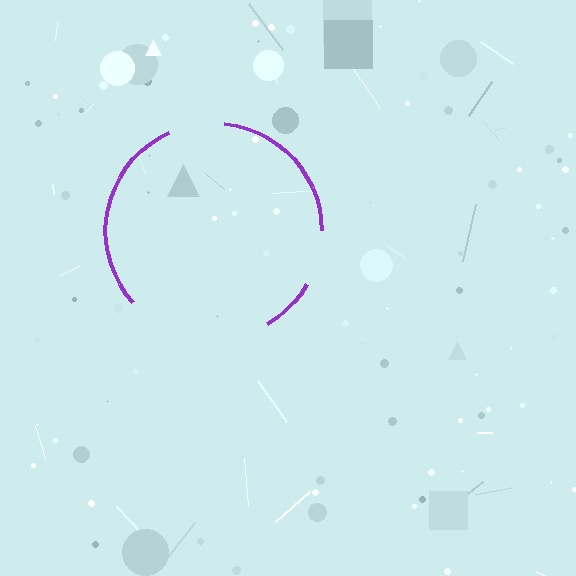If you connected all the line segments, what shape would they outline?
They would outline a circle.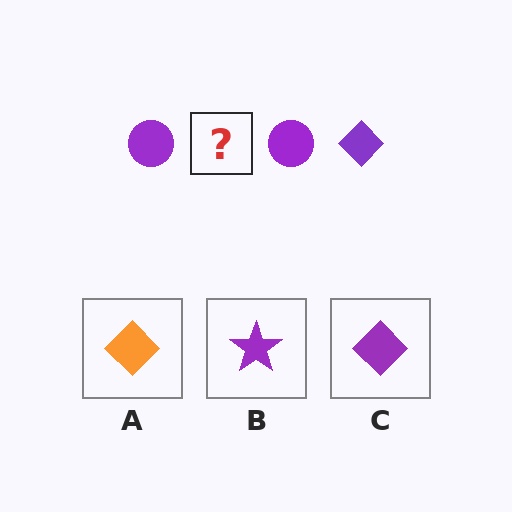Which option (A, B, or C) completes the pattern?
C.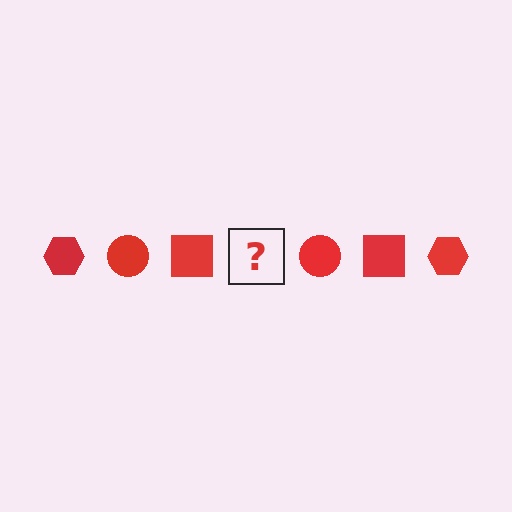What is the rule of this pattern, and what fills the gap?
The rule is that the pattern cycles through hexagon, circle, square shapes in red. The gap should be filled with a red hexagon.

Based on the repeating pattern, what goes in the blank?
The blank should be a red hexagon.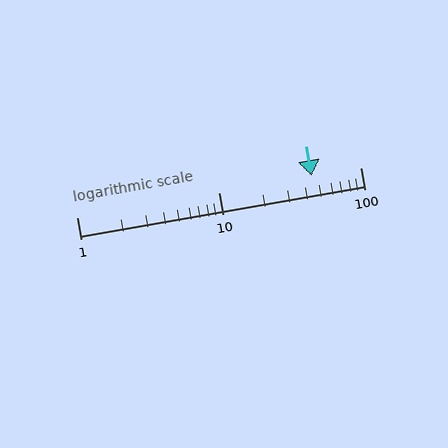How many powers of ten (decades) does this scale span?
The scale spans 2 decades, from 1 to 100.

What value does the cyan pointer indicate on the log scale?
The pointer indicates approximately 45.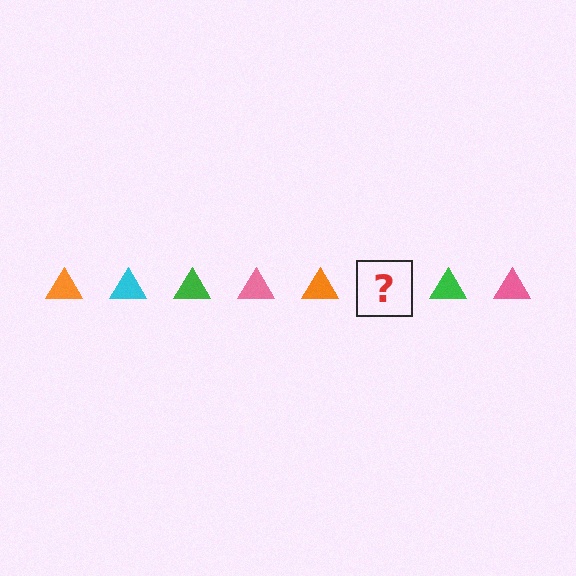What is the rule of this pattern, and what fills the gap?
The rule is that the pattern cycles through orange, cyan, green, pink triangles. The gap should be filled with a cyan triangle.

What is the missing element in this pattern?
The missing element is a cyan triangle.